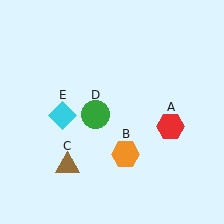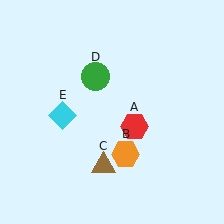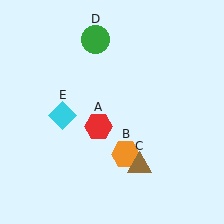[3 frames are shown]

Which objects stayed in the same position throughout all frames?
Orange hexagon (object B) and cyan diamond (object E) remained stationary.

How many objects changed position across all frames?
3 objects changed position: red hexagon (object A), brown triangle (object C), green circle (object D).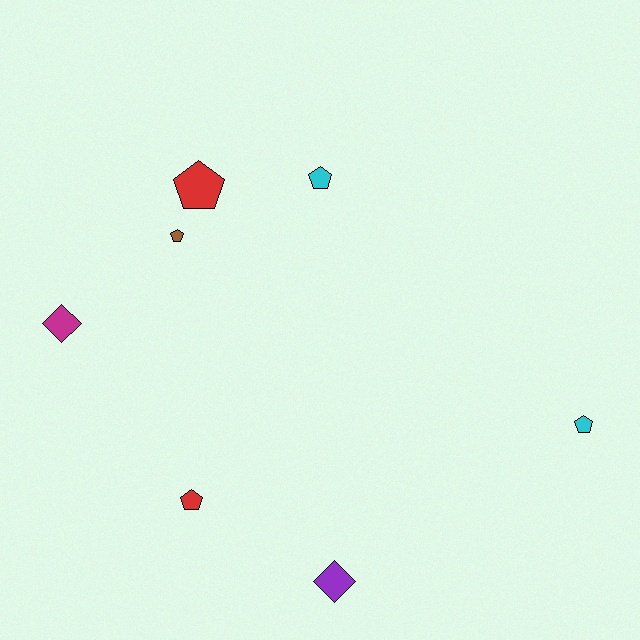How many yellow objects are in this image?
There are no yellow objects.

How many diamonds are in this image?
There are 2 diamonds.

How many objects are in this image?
There are 7 objects.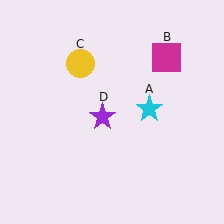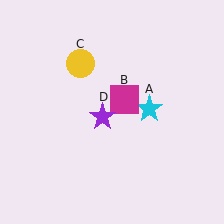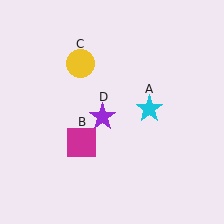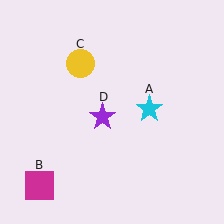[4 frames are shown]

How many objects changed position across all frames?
1 object changed position: magenta square (object B).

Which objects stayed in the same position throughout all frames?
Cyan star (object A) and yellow circle (object C) and purple star (object D) remained stationary.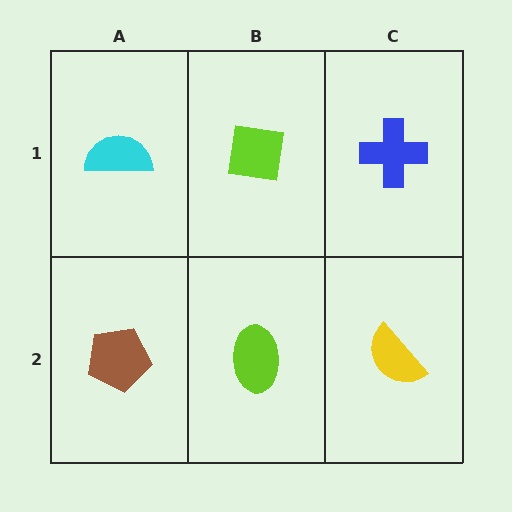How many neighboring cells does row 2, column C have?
2.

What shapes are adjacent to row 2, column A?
A cyan semicircle (row 1, column A), a lime ellipse (row 2, column B).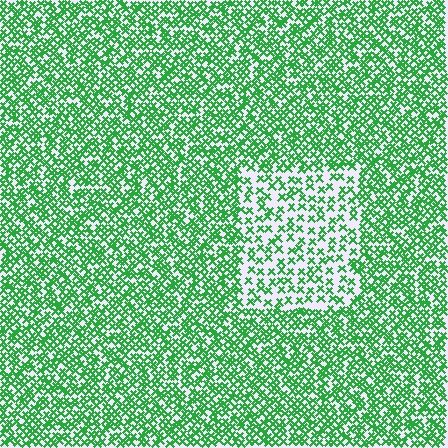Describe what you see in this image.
The image contains small green elements arranged at two different densities. A rectangle-shaped region is visible where the elements are less densely packed than the surrounding area.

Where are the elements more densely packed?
The elements are more densely packed outside the rectangle boundary.